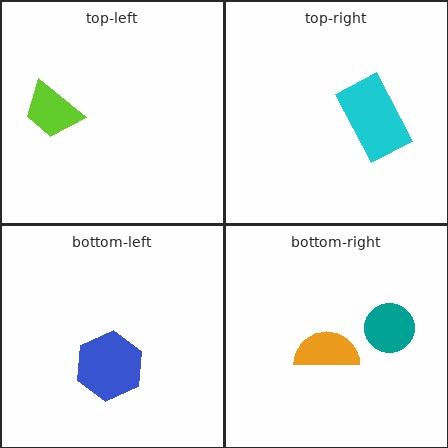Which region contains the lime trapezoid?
The top-left region.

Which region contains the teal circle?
The bottom-right region.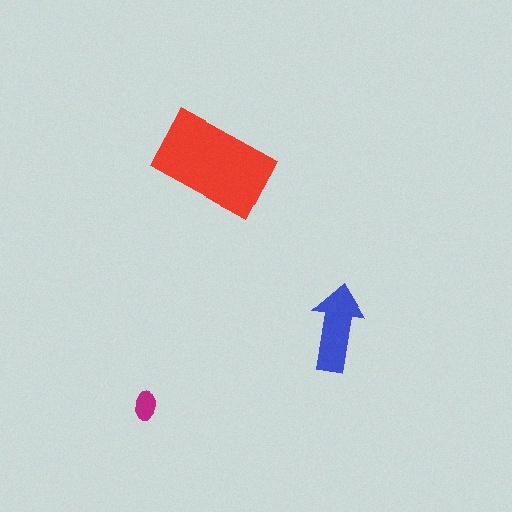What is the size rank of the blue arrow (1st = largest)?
2nd.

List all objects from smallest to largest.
The magenta ellipse, the blue arrow, the red rectangle.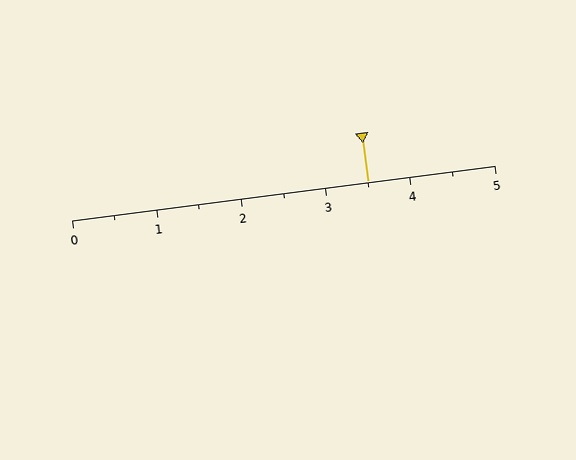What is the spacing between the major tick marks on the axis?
The major ticks are spaced 1 apart.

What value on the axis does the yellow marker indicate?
The marker indicates approximately 3.5.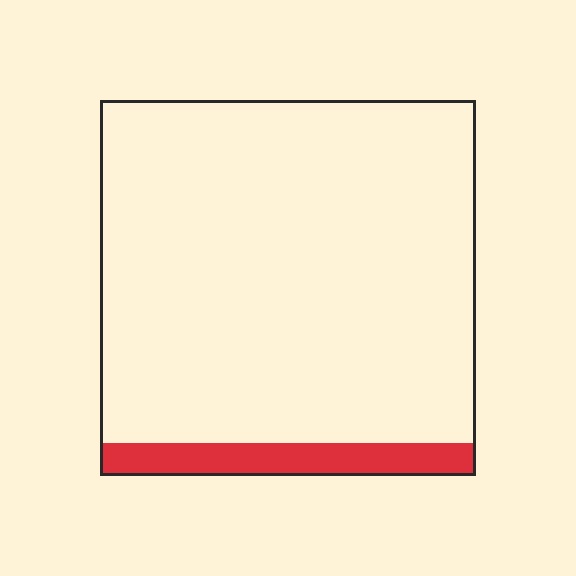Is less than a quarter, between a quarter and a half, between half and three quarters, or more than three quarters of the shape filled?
Less than a quarter.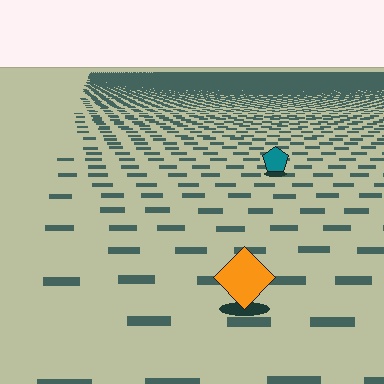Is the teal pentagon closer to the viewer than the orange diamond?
No. The orange diamond is closer — you can tell from the texture gradient: the ground texture is coarser near it.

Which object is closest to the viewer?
The orange diamond is closest. The texture marks near it are larger and more spread out.